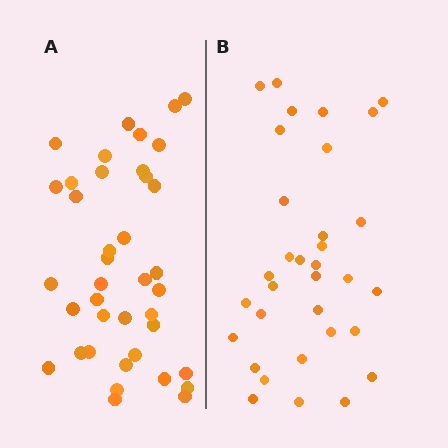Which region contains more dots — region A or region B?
Region A (the left region) has more dots.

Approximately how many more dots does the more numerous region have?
Region A has about 6 more dots than region B.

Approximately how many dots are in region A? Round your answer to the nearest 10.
About 40 dots. (The exact count is 39, which rounds to 40.)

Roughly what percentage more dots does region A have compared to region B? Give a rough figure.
About 20% more.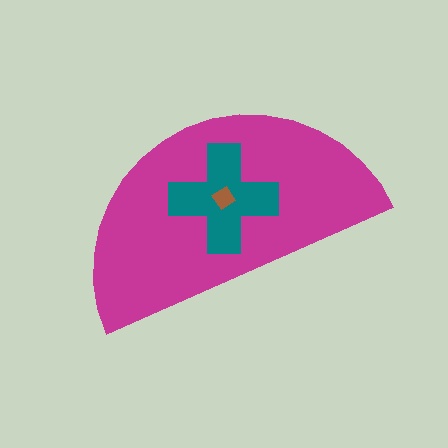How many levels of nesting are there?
3.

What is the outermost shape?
The magenta semicircle.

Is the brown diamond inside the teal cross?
Yes.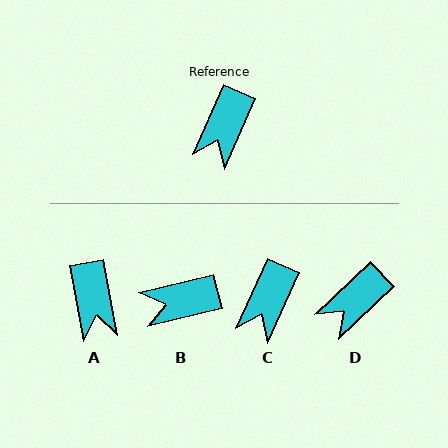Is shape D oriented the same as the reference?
No, it is off by about 22 degrees.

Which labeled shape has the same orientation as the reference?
C.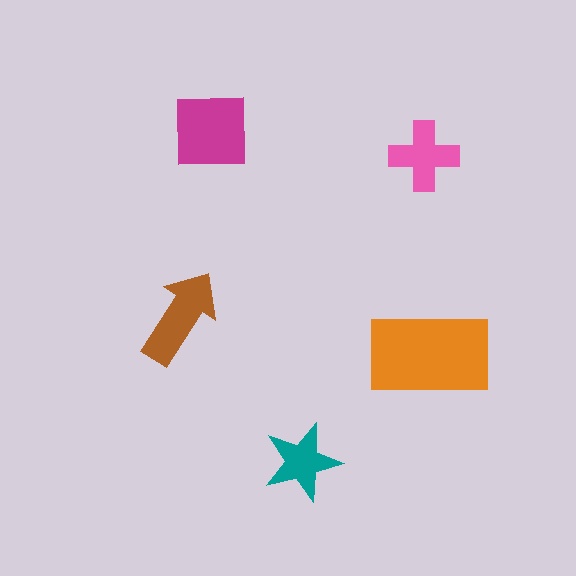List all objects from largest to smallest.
The orange rectangle, the magenta square, the brown arrow, the pink cross, the teal star.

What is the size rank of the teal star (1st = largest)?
5th.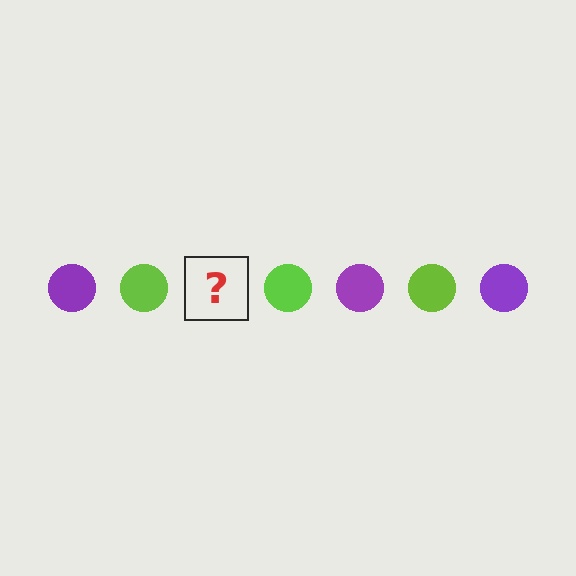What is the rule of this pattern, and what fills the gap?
The rule is that the pattern cycles through purple, lime circles. The gap should be filled with a purple circle.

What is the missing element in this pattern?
The missing element is a purple circle.